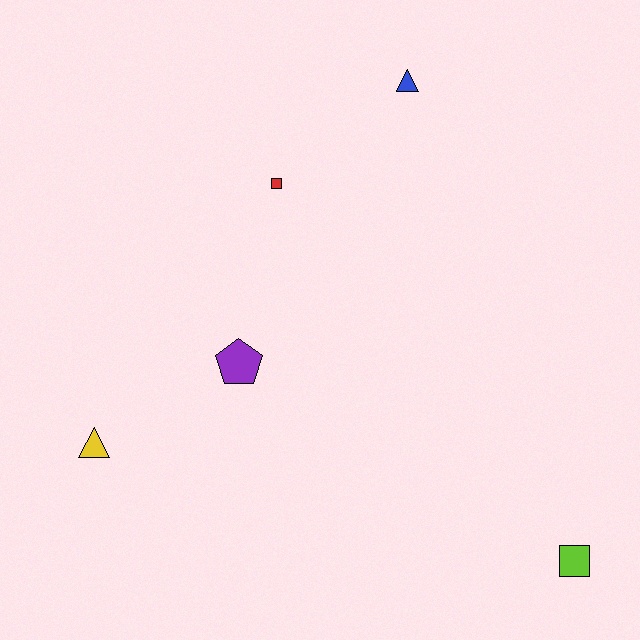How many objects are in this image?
There are 5 objects.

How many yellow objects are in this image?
There is 1 yellow object.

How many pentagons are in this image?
There is 1 pentagon.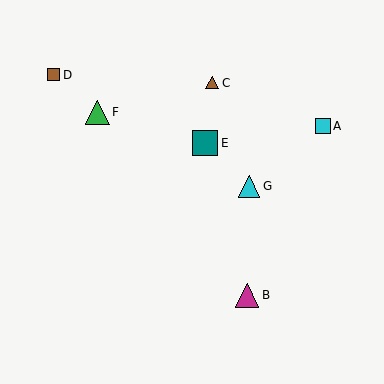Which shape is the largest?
The teal square (labeled E) is the largest.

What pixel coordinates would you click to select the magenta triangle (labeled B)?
Click at (247, 295) to select the magenta triangle B.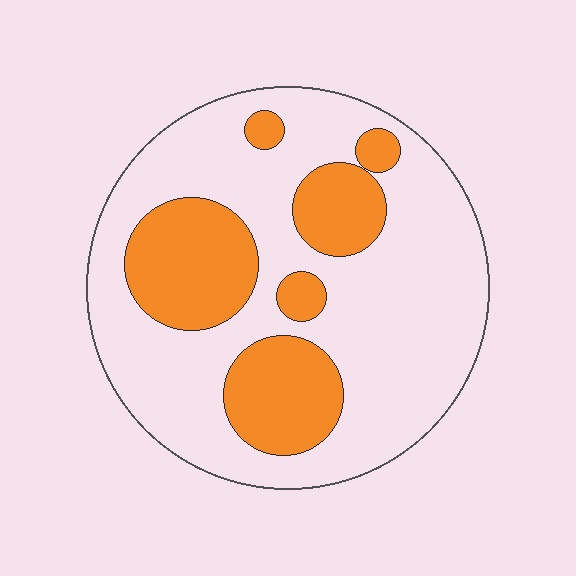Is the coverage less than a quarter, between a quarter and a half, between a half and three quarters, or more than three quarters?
Between a quarter and a half.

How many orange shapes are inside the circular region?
6.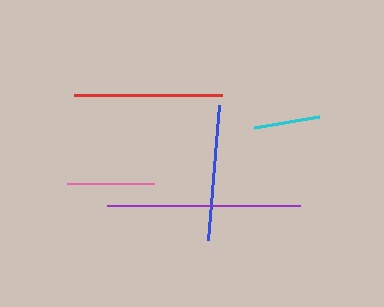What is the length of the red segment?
The red segment is approximately 147 pixels long.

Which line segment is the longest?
The purple line is the longest at approximately 193 pixels.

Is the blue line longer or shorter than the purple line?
The purple line is longer than the blue line.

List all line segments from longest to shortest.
From longest to shortest: purple, red, blue, pink, cyan.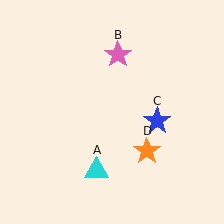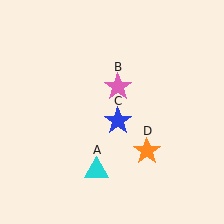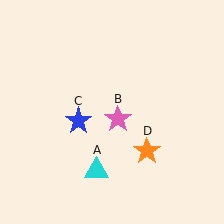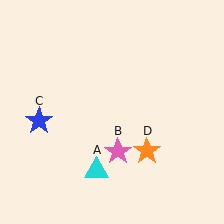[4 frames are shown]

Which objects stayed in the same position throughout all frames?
Cyan triangle (object A) and orange star (object D) remained stationary.